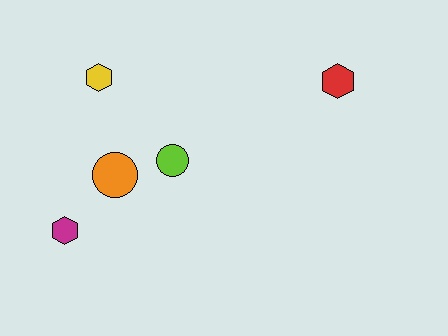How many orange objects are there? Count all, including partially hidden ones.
There is 1 orange object.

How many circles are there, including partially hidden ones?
There are 2 circles.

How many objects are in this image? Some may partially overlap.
There are 5 objects.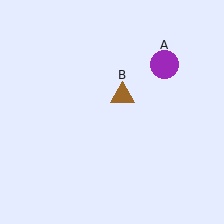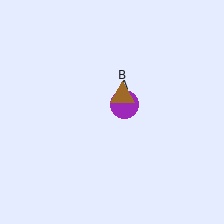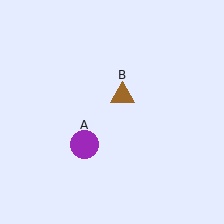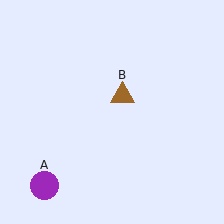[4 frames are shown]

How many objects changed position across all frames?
1 object changed position: purple circle (object A).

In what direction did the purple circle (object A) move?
The purple circle (object A) moved down and to the left.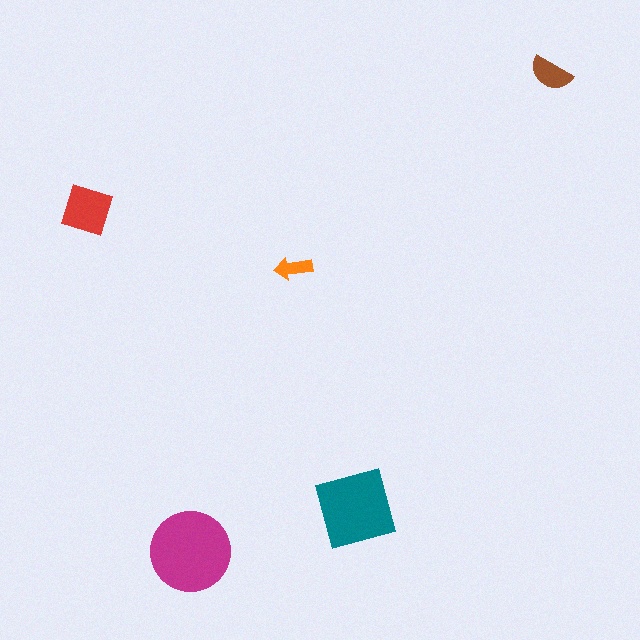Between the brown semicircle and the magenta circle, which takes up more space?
The magenta circle.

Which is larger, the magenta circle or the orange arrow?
The magenta circle.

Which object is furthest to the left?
The red diamond is leftmost.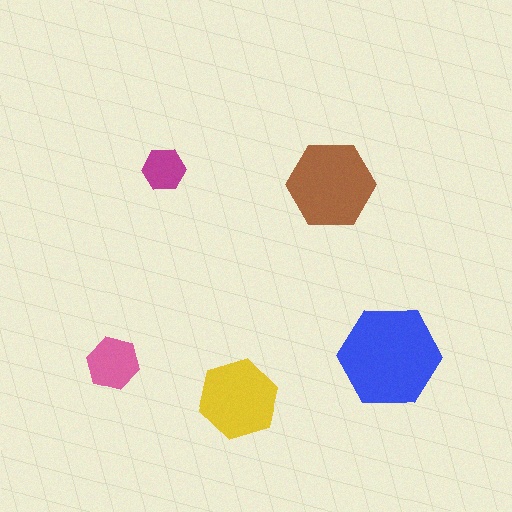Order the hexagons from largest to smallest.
the blue one, the brown one, the yellow one, the pink one, the magenta one.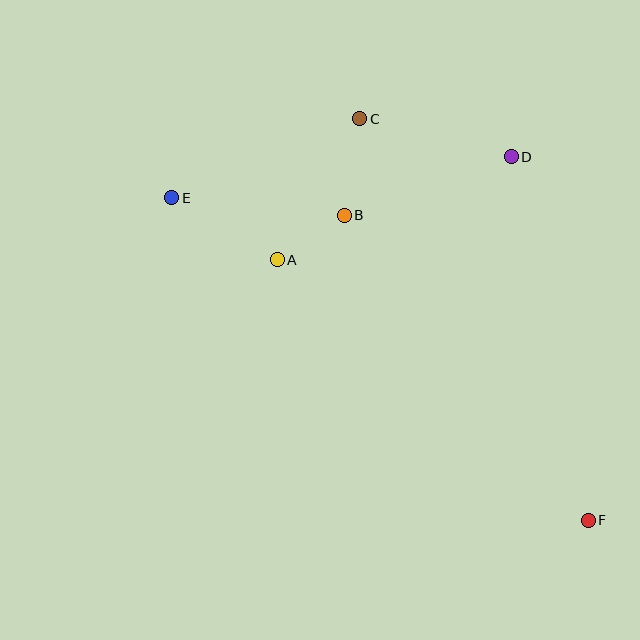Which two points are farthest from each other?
Points E and F are farthest from each other.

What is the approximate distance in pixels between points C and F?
The distance between C and F is approximately 462 pixels.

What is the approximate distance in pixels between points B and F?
The distance between B and F is approximately 391 pixels.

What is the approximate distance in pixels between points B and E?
The distance between B and E is approximately 173 pixels.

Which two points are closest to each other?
Points A and B are closest to each other.